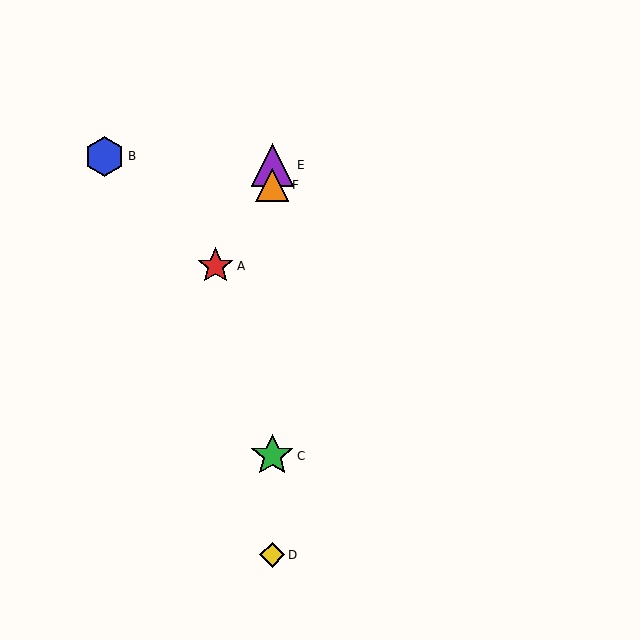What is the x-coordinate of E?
Object E is at x≈272.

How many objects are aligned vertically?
4 objects (C, D, E, F) are aligned vertically.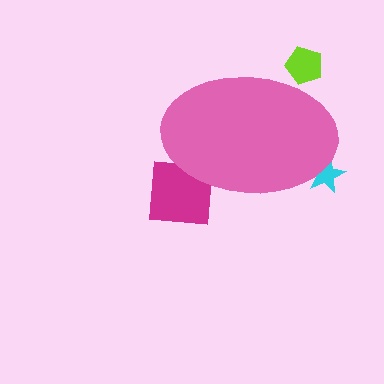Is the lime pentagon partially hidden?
Yes, the lime pentagon is partially hidden behind the pink ellipse.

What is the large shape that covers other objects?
A pink ellipse.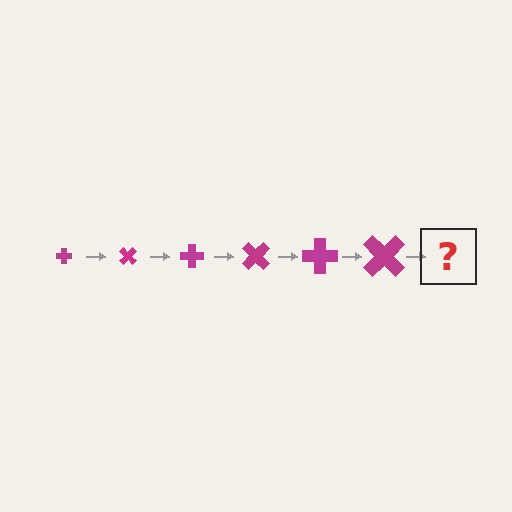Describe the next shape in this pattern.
It should be a cross, larger than the previous one and rotated 270 degrees from the start.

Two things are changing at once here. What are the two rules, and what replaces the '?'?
The two rules are that the cross grows larger each step and it rotates 45 degrees each step. The '?' should be a cross, larger than the previous one and rotated 270 degrees from the start.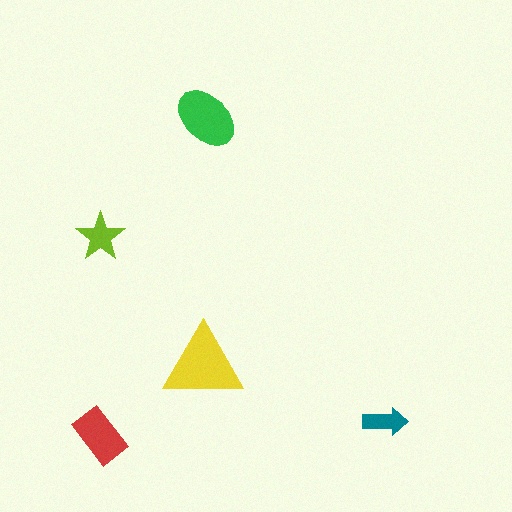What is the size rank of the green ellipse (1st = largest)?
2nd.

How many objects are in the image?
There are 5 objects in the image.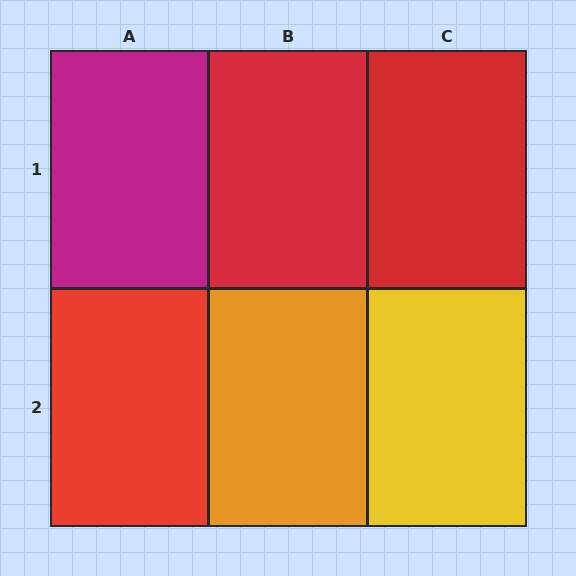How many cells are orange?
1 cell is orange.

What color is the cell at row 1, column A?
Magenta.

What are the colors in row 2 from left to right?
Red, orange, yellow.